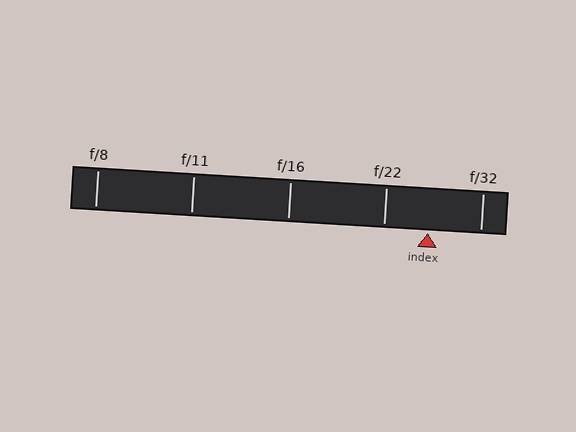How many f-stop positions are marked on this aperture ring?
There are 5 f-stop positions marked.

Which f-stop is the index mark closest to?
The index mark is closest to f/22.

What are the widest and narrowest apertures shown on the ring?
The widest aperture shown is f/8 and the narrowest is f/32.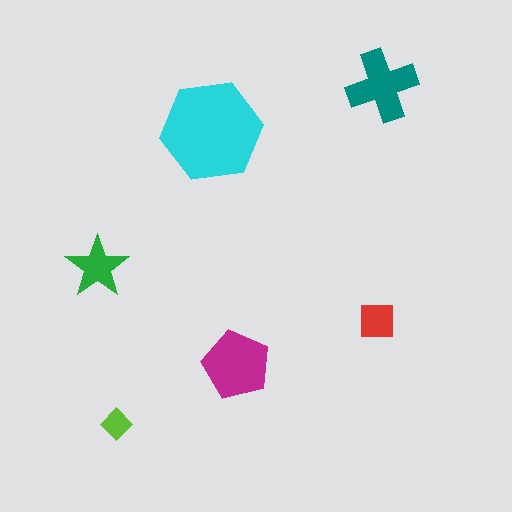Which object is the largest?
The cyan hexagon.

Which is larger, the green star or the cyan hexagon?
The cyan hexagon.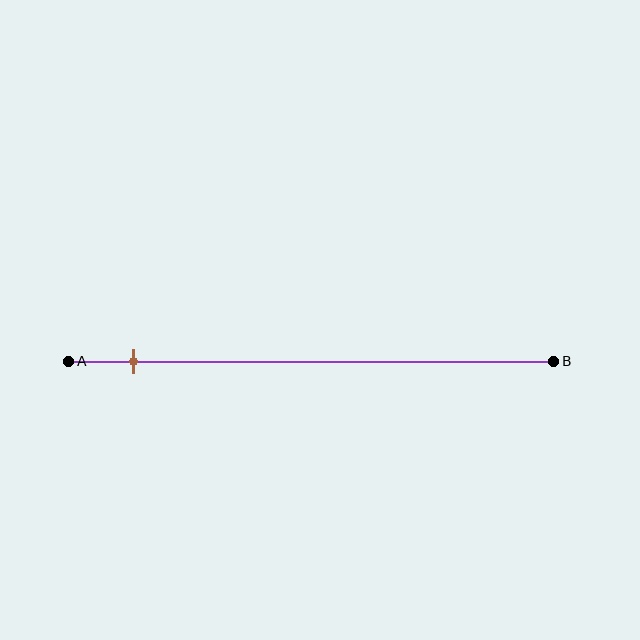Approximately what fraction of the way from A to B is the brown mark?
The brown mark is approximately 15% of the way from A to B.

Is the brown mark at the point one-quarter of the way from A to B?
No, the mark is at about 15% from A, not at the 25% one-quarter point.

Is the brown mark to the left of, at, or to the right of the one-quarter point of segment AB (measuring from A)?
The brown mark is to the left of the one-quarter point of segment AB.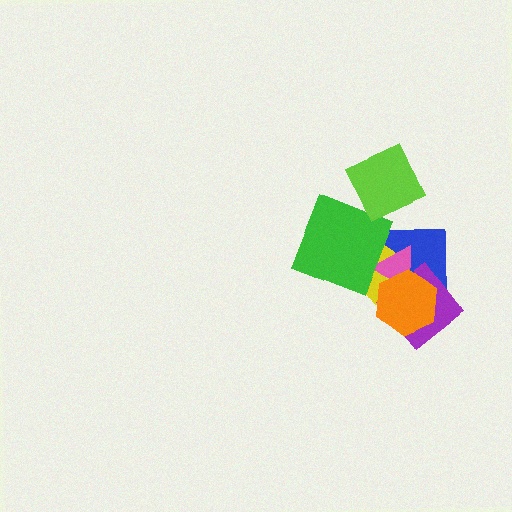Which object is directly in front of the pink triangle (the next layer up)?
The purple diamond is directly in front of the pink triangle.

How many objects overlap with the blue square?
4 objects overlap with the blue square.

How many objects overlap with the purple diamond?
4 objects overlap with the purple diamond.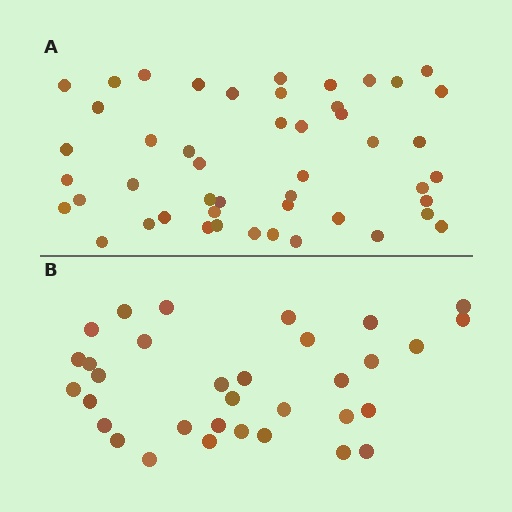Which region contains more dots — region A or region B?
Region A (the top region) has more dots.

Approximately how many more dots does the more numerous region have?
Region A has approximately 15 more dots than region B.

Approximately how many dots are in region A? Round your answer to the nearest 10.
About 50 dots. (The exact count is 48, which rounds to 50.)